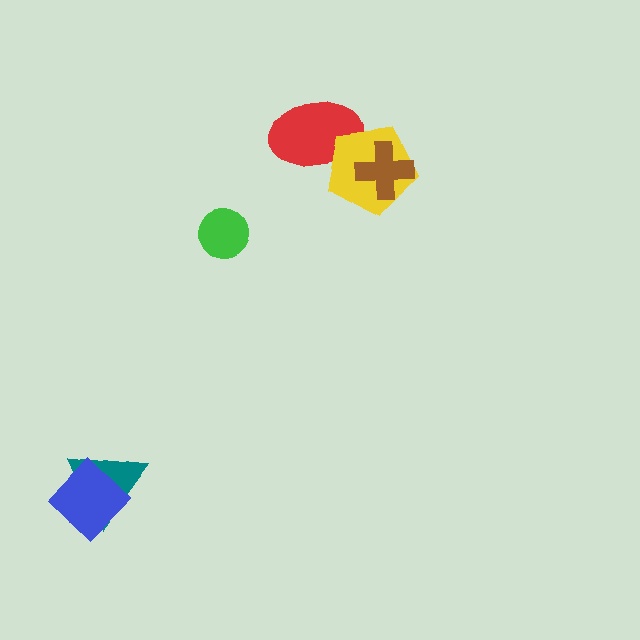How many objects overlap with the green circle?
0 objects overlap with the green circle.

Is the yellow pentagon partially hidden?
Yes, it is partially covered by another shape.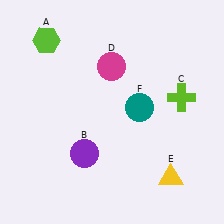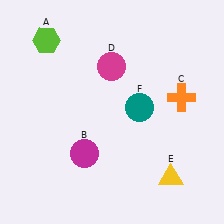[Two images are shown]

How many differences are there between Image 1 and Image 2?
There are 2 differences between the two images.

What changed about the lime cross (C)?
In Image 1, C is lime. In Image 2, it changed to orange.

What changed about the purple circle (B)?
In Image 1, B is purple. In Image 2, it changed to magenta.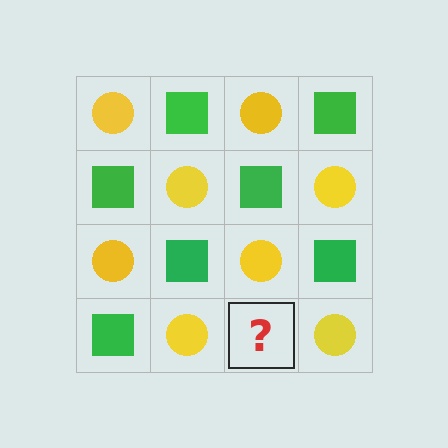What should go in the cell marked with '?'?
The missing cell should contain a green square.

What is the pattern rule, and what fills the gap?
The rule is that it alternates yellow circle and green square in a checkerboard pattern. The gap should be filled with a green square.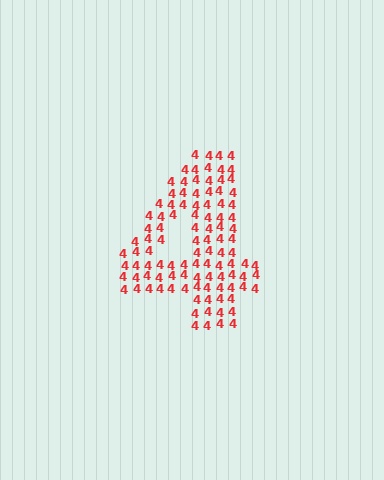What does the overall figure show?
The overall figure shows the digit 4.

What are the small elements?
The small elements are digit 4's.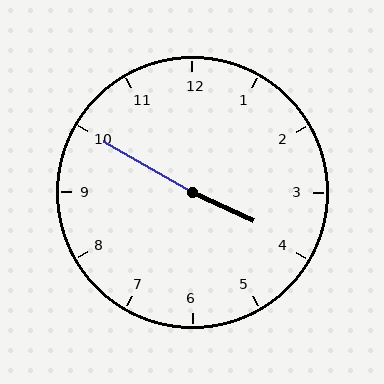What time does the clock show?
3:50.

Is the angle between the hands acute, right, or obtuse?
It is obtuse.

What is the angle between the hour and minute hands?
Approximately 175 degrees.